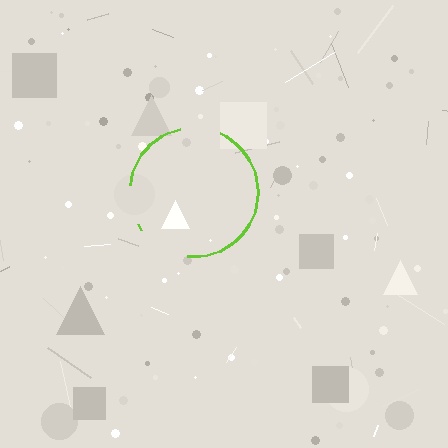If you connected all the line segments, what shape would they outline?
They would outline a circle.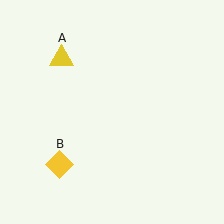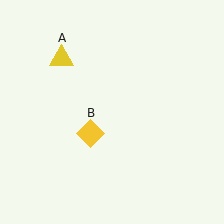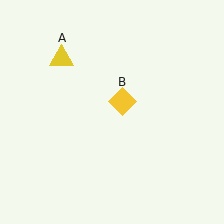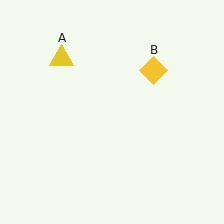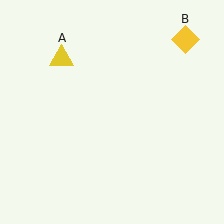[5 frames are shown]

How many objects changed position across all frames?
1 object changed position: yellow diamond (object B).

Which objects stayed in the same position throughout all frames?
Yellow triangle (object A) remained stationary.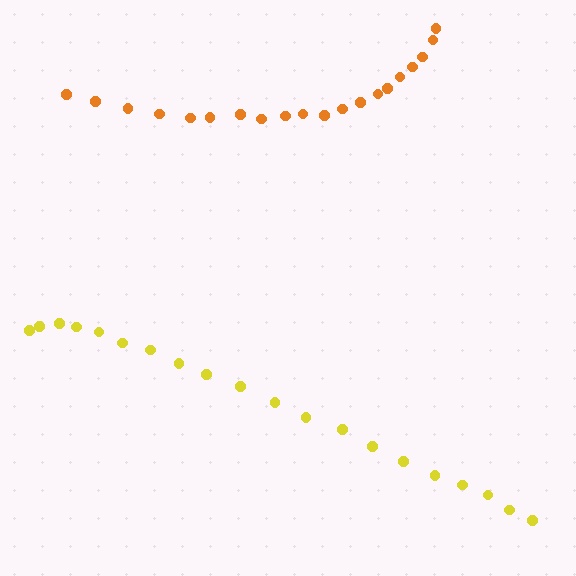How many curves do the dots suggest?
There are 2 distinct paths.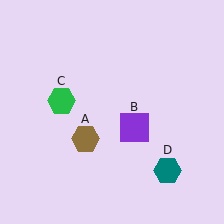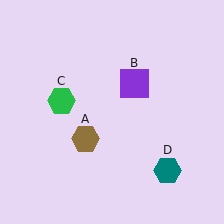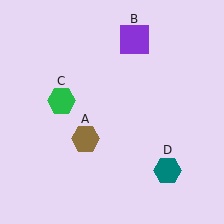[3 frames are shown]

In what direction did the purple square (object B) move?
The purple square (object B) moved up.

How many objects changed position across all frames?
1 object changed position: purple square (object B).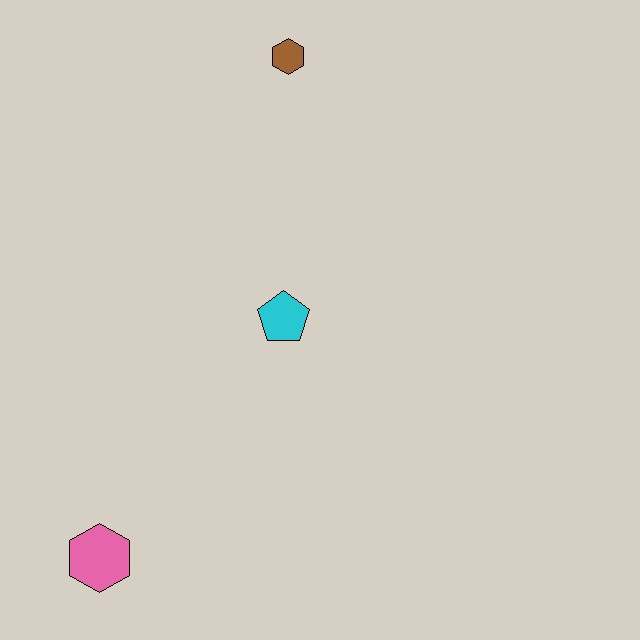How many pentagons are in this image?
There is 1 pentagon.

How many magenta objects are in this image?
There are no magenta objects.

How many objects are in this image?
There are 3 objects.